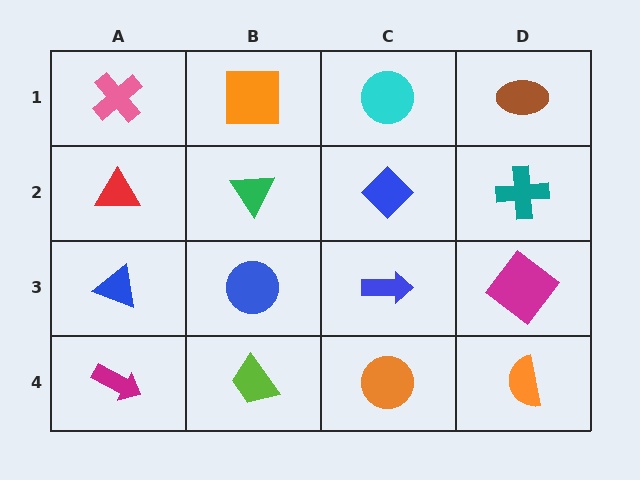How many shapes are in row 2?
4 shapes.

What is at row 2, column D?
A teal cross.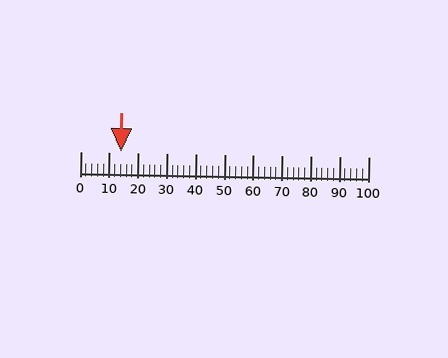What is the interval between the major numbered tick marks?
The major tick marks are spaced 10 units apart.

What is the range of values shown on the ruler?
The ruler shows values from 0 to 100.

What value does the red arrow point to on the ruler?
The red arrow points to approximately 14.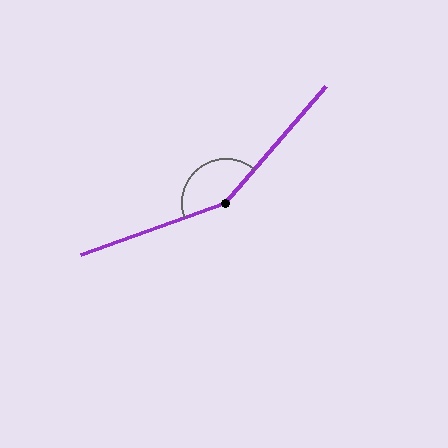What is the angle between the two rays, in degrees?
Approximately 151 degrees.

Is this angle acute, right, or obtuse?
It is obtuse.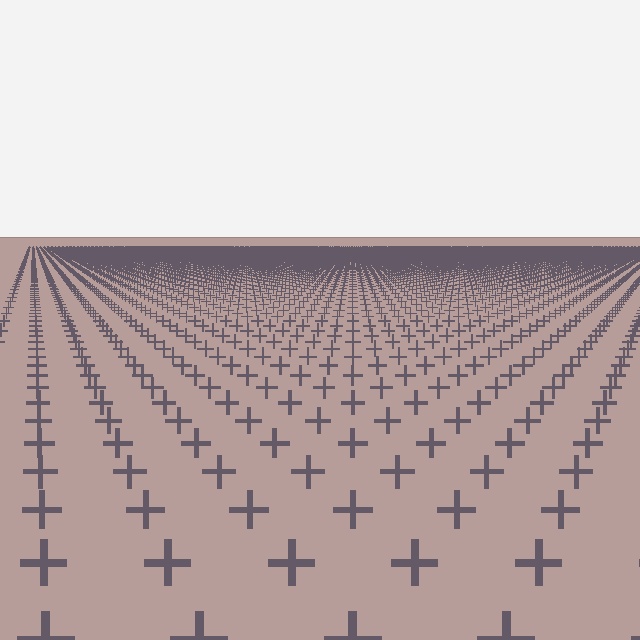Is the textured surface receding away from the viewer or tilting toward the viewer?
The surface is receding away from the viewer. Texture elements get smaller and denser toward the top.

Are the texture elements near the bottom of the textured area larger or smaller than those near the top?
Larger. Near the bottom, elements are closer to the viewer and appear at a bigger on-screen size.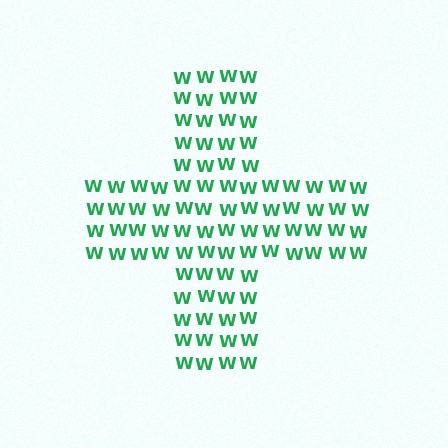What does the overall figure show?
The overall figure shows a cross.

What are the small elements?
The small elements are letter W's.